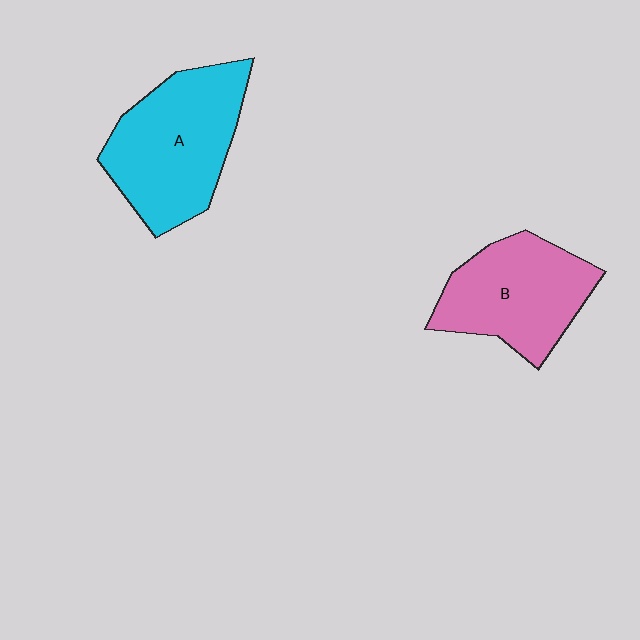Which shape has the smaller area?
Shape B (pink).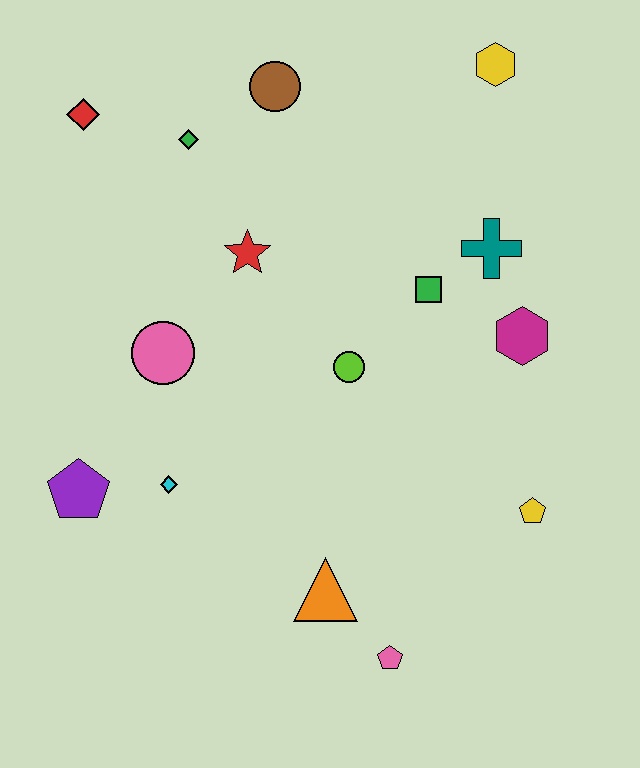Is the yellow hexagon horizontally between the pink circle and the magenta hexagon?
Yes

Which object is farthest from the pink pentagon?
The red diamond is farthest from the pink pentagon.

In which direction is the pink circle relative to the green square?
The pink circle is to the left of the green square.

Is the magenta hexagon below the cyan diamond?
No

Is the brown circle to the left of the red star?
No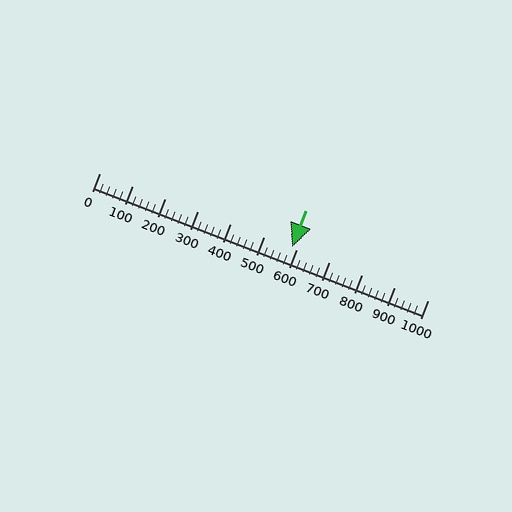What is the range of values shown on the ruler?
The ruler shows values from 0 to 1000.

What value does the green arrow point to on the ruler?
The green arrow points to approximately 586.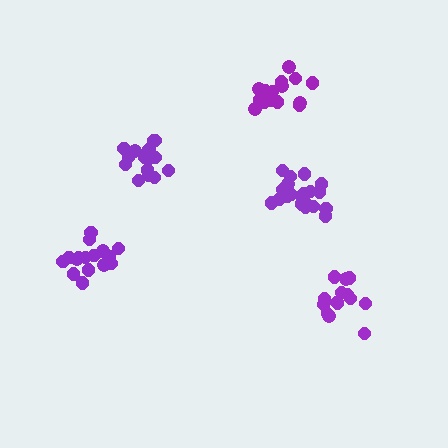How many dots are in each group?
Group 1: 14 dots, Group 2: 15 dots, Group 3: 20 dots, Group 4: 16 dots, Group 5: 15 dots (80 total).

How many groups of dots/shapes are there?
There are 5 groups.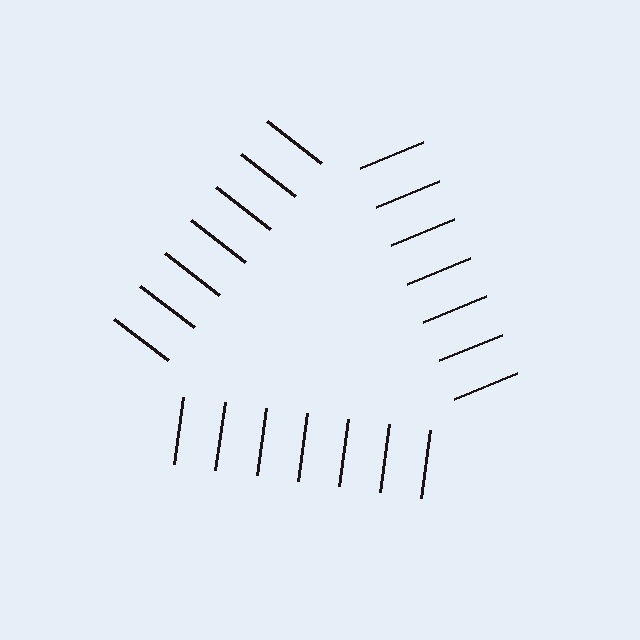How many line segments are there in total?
21 — 7 along each of the 3 edges.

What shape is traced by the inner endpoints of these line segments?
An illusory triangle — the line segments terminate on its edges but no continuous stroke is drawn.